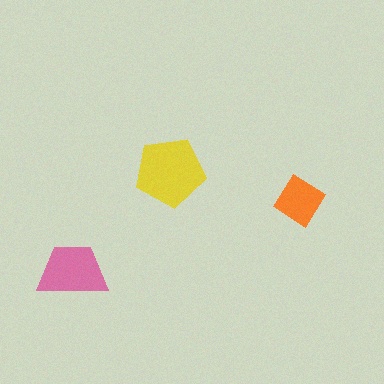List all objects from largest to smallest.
The yellow pentagon, the pink trapezoid, the orange diamond.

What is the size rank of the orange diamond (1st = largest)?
3rd.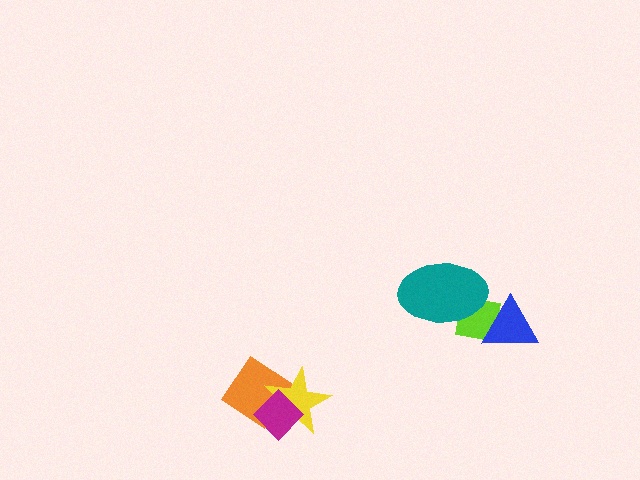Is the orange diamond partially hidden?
Yes, it is partially covered by another shape.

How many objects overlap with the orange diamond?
2 objects overlap with the orange diamond.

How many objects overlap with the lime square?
2 objects overlap with the lime square.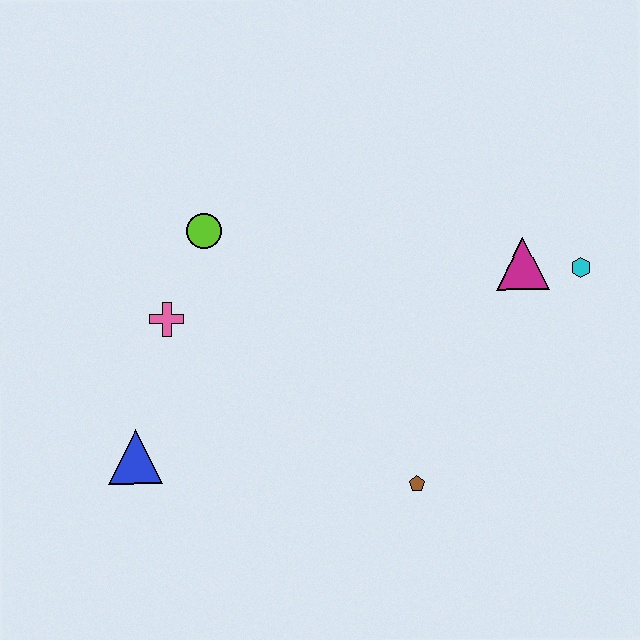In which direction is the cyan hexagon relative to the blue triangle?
The cyan hexagon is to the right of the blue triangle.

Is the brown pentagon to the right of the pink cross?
Yes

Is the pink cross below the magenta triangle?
Yes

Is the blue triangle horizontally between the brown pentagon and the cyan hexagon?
No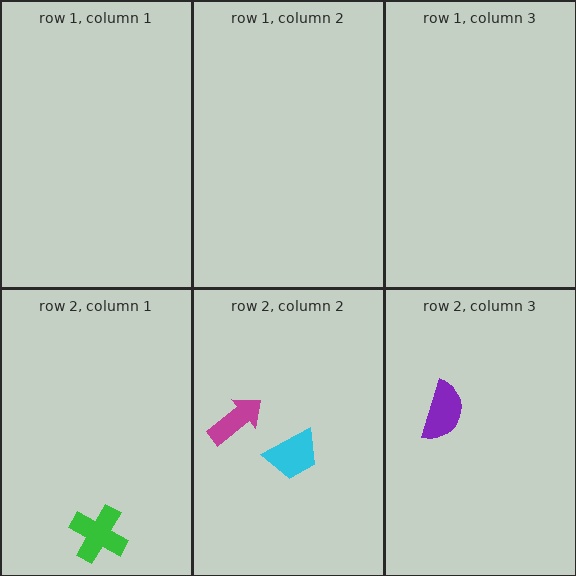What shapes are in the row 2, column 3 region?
The purple semicircle.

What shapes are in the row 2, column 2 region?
The magenta arrow, the cyan trapezoid.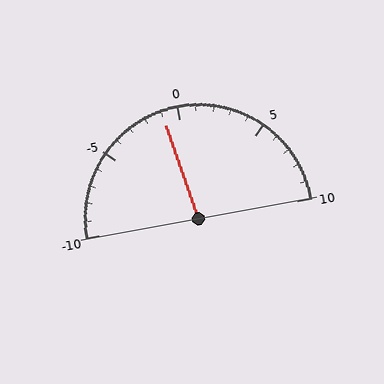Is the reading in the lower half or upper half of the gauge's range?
The reading is in the lower half of the range (-10 to 10).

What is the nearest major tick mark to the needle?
The nearest major tick mark is 0.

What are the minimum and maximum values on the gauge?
The gauge ranges from -10 to 10.